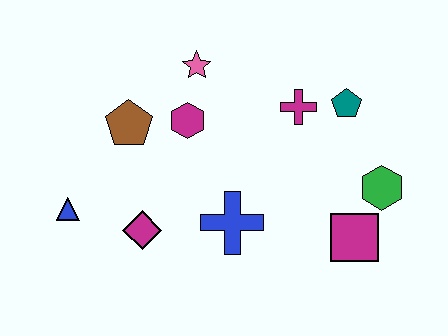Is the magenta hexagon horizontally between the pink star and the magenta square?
No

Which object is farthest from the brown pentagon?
The green hexagon is farthest from the brown pentagon.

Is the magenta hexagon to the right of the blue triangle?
Yes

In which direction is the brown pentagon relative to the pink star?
The brown pentagon is to the left of the pink star.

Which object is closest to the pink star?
The magenta hexagon is closest to the pink star.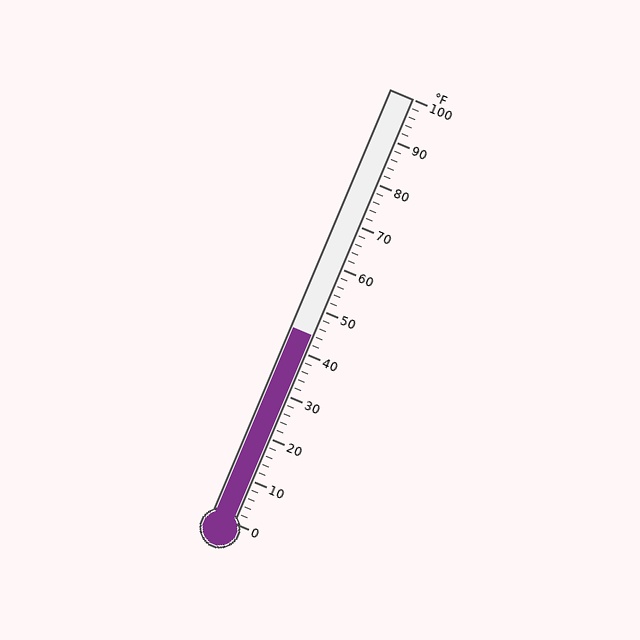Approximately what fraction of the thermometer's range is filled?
The thermometer is filled to approximately 45% of its range.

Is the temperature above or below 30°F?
The temperature is above 30°F.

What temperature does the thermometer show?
The thermometer shows approximately 44°F.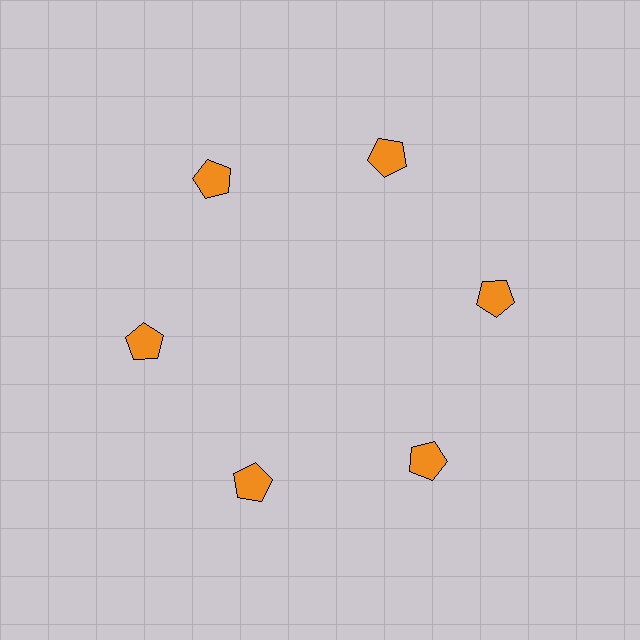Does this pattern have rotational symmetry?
Yes, this pattern has 6-fold rotational symmetry. It looks the same after rotating 60 degrees around the center.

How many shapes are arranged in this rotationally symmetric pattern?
There are 6 shapes, arranged in 6 groups of 1.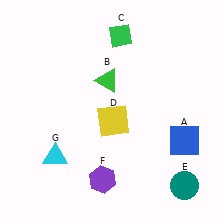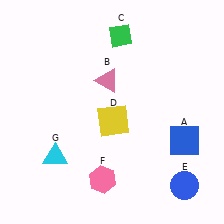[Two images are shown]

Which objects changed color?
B changed from green to pink. E changed from teal to blue. F changed from purple to pink.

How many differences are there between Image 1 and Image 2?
There are 3 differences between the two images.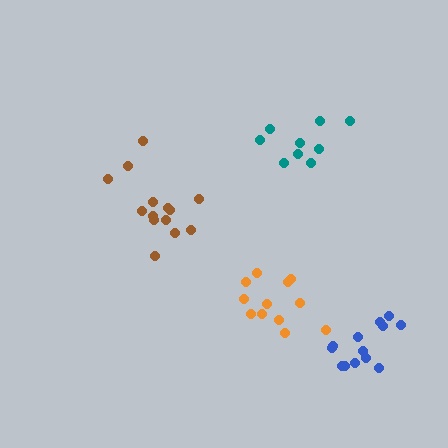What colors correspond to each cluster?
The clusters are colored: teal, blue, orange, brown.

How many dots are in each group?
Group 1: 9 dots, Group 2: 13 dots, Group 3: 12 dots, Group 4: 14 dots (48 total).